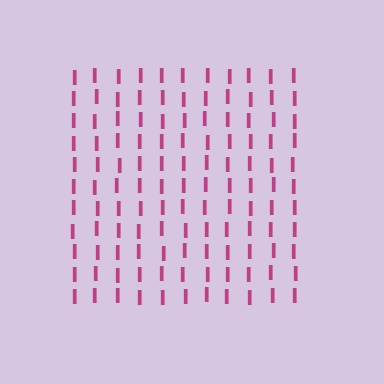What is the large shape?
The large shape is a square.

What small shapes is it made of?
It is made of small letter I's.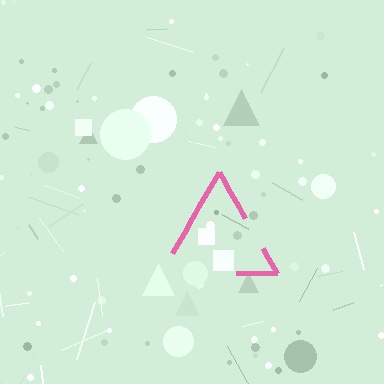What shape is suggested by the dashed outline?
The dashed outline suggests a triangle.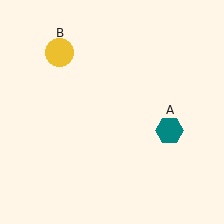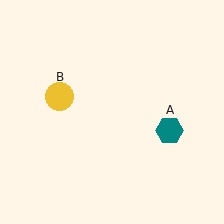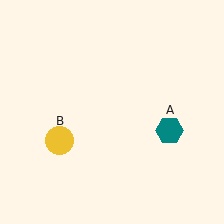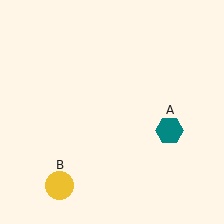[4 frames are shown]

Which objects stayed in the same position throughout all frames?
Teal hexagon (object A) remained stationary.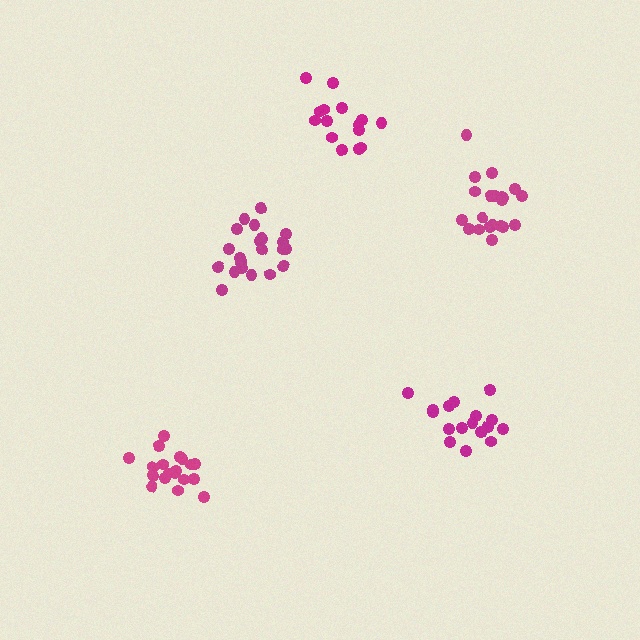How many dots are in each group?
Group 1: 17 dots, Group 2: 19 dots, Group 3: 21 dots, Group 4: 15 dots, Group 5: 21 dots (93 total).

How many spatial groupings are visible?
There are 5 spatial groupings.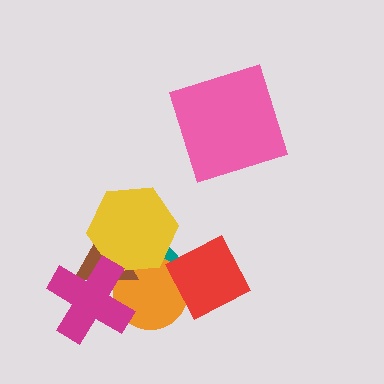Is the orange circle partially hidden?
Yes, it is partially covered by another shape.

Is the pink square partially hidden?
No, no other shape covers it.